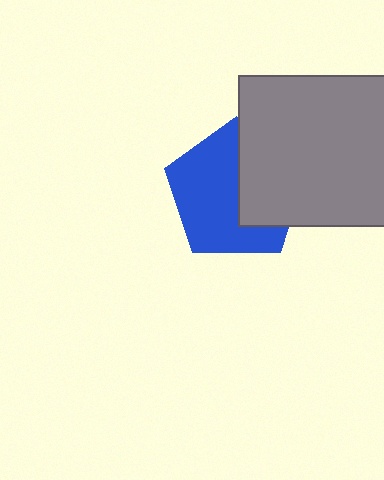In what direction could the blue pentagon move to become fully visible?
The blue pentagon could move left. That would shift it out from behind the gray square entirely.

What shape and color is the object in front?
The object in front is a gray square.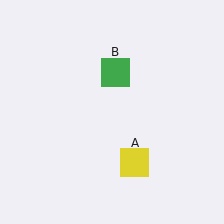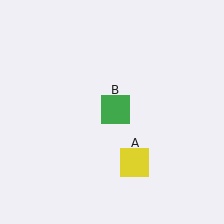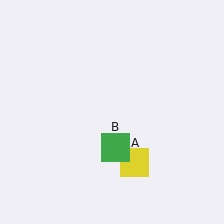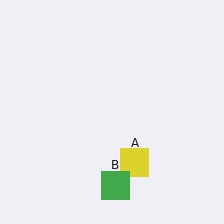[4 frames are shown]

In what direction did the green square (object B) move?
The green square (object B) moved down.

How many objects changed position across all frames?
1 object changed position: green square (object B).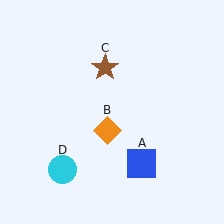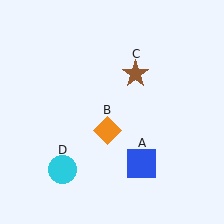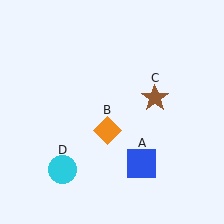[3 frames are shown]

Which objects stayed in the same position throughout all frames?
Blue square (object A) and orange diamond (object B) and cyan circle (object D) remained stationary.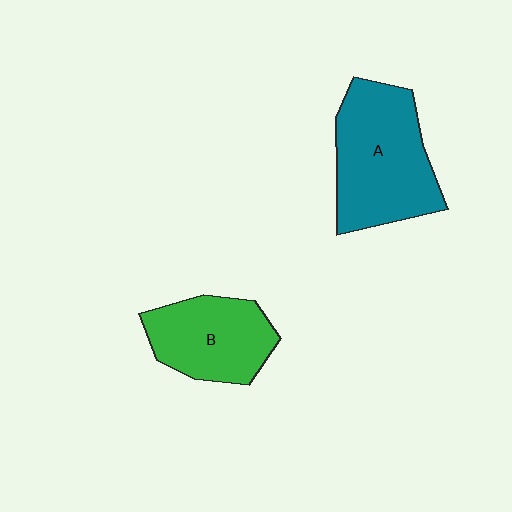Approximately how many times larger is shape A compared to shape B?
Approximately 1.4 times.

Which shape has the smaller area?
Shape B (green).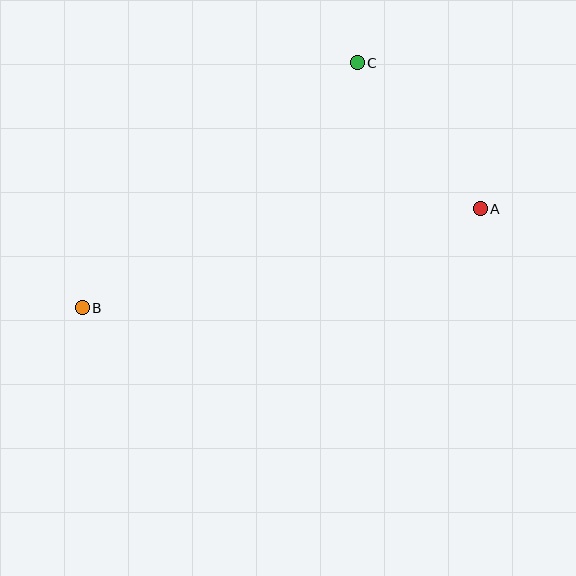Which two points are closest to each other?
Points A and C are closest to each other.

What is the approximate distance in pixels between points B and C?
The distance between B and C is approximately 368 pixels.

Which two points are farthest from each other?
Points A and B are farthest from each other.